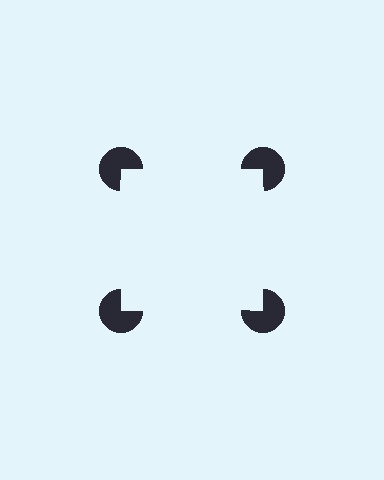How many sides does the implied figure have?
4 sides.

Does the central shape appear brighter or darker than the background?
It typically appears slightly brighter than the background, even though no actual brightness change is drawn.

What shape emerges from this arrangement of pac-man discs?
An illusory square — its edges are inferred from the aligned wedge cuts in the pac-man discs, not physically drawn.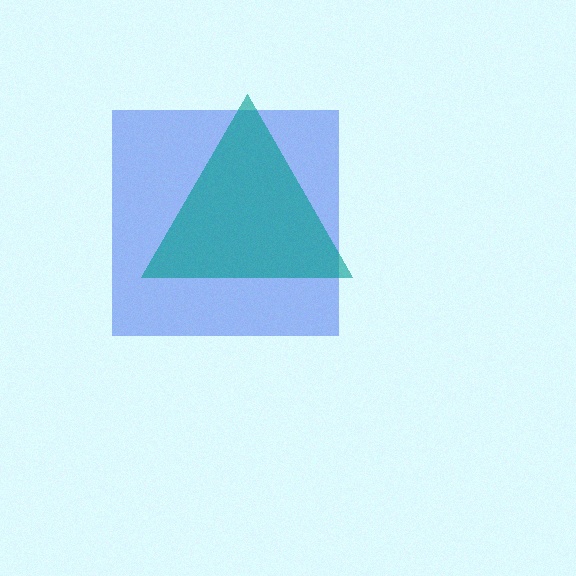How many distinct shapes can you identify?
There are 2 distinct shapes: a blue square, a teal triangle.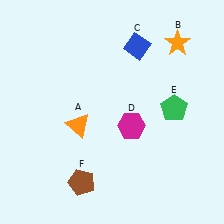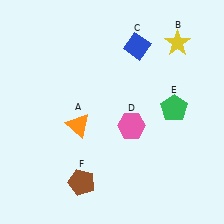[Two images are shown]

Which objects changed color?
B changed from orange to yellow. D changed from magenta to pink.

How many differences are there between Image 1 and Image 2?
There are 2 differences between the two images.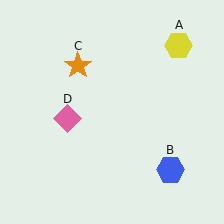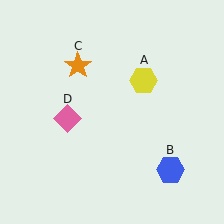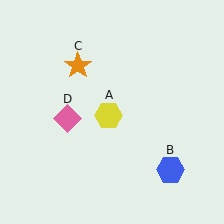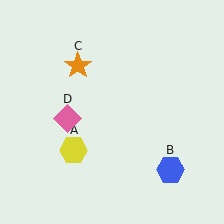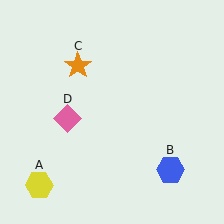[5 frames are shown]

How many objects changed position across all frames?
1 object changed position: yellow hexagon (object A).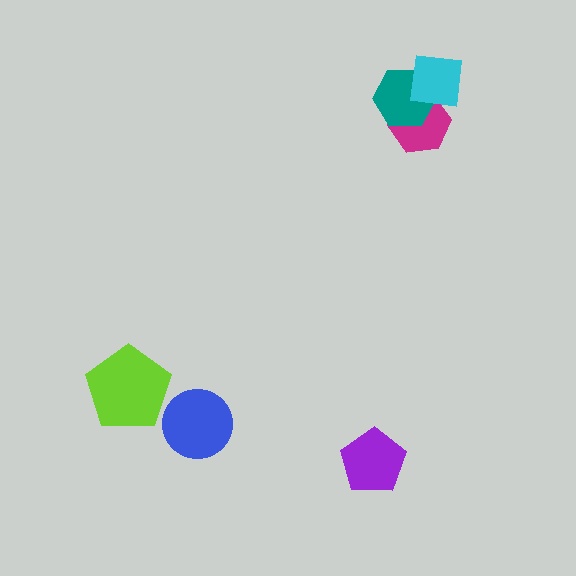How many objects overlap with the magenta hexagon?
2 objects overlap with the magenta hexagon.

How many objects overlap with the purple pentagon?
0 objects overlap with the purple pentagon.